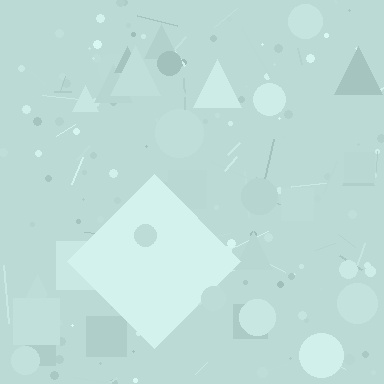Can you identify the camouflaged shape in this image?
The camouflaged shape is a diamond.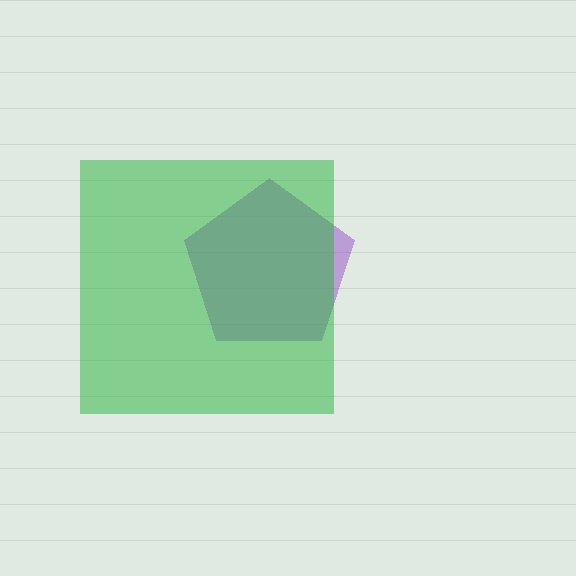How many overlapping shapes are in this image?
There are 2 overlapping shapes in the image.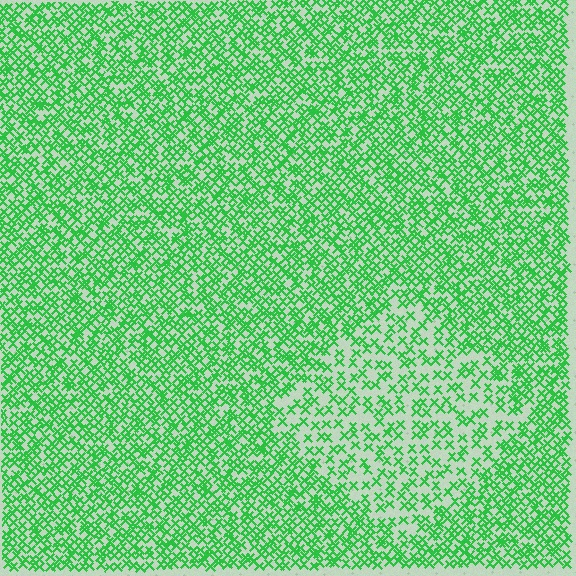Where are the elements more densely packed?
The elements are more densely packed outside the diamond boundary.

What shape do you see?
I see a diamond.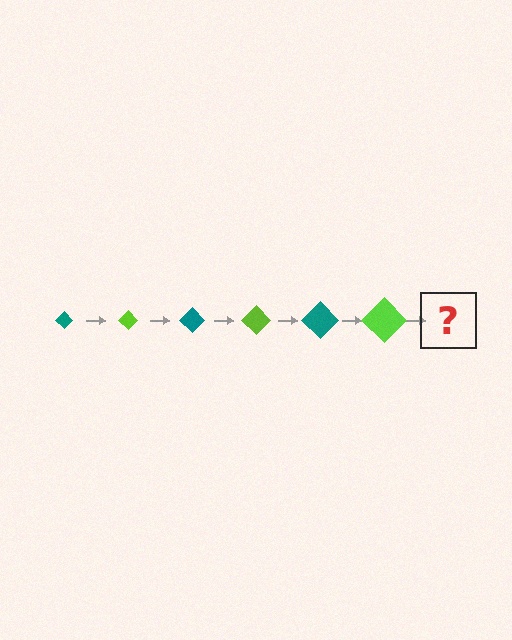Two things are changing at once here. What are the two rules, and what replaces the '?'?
The two rules are that the diamond grows larger each step and the color cycles through teal and lime. The '?' should be a teal diamond, larger than the previous one.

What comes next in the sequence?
The next element should be a teal diamond, larger than the previous one.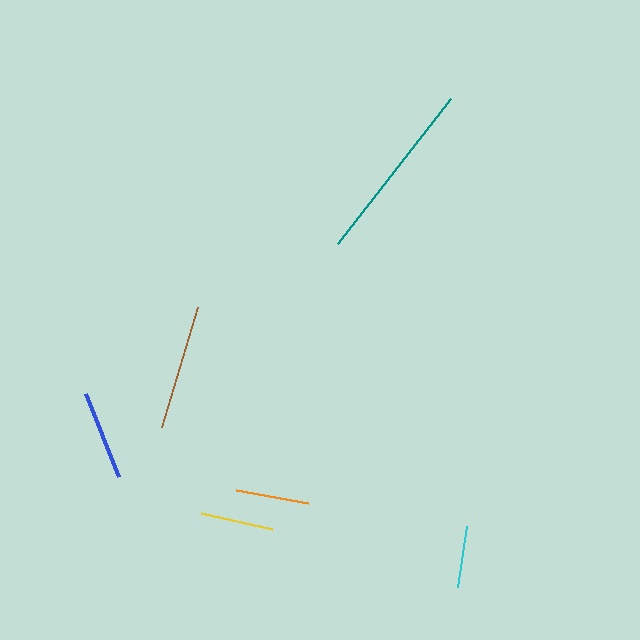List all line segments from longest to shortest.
From longest to shortest: teal, brown, blue, orange, yellow, cyan.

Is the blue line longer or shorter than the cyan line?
The blue line is longer than the cyan line.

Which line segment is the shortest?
The cyan line is the shortest at approximately 62 pixels.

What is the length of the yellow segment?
The yellow segment is approximately 73 pixels long.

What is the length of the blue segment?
The blue segment is approximately 90 pixels long.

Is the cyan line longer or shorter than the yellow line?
The yellow line is longer than the cyan line.